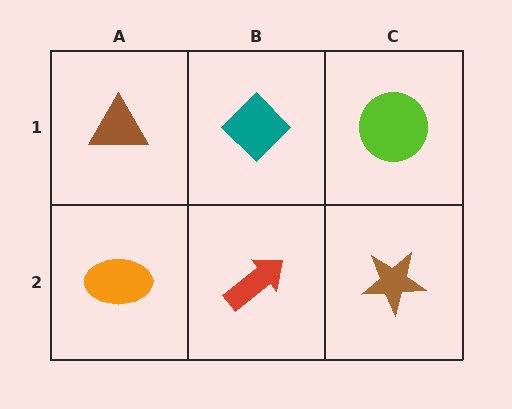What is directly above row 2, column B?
A teal diamond.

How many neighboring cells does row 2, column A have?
2.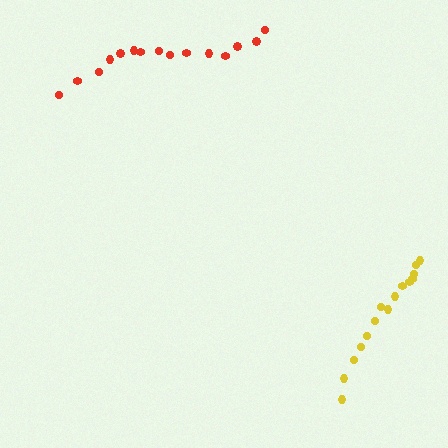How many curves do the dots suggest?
There are 2 distinct paths.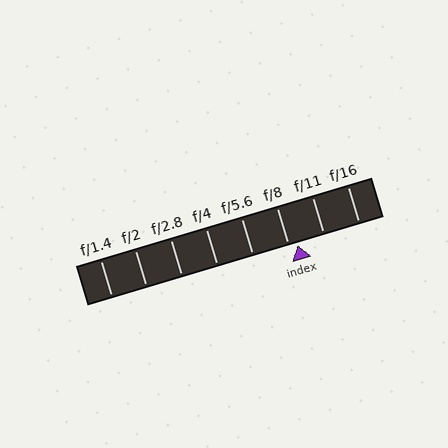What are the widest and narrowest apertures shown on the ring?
The widest aperture shown is f/1.4 and the narrowest is f/16.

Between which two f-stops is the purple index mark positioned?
The index mark is between f/8 and f/11.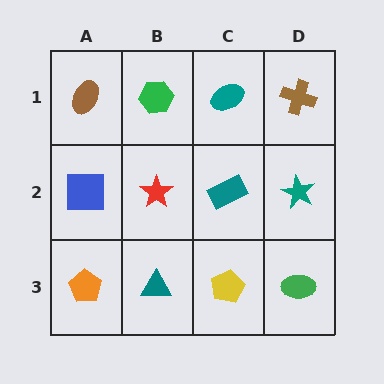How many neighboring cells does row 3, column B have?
3.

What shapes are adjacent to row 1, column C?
A teal rectangle (row 2, column C), a green hexagon (row 1, column B), a brown cross (row 1, column D).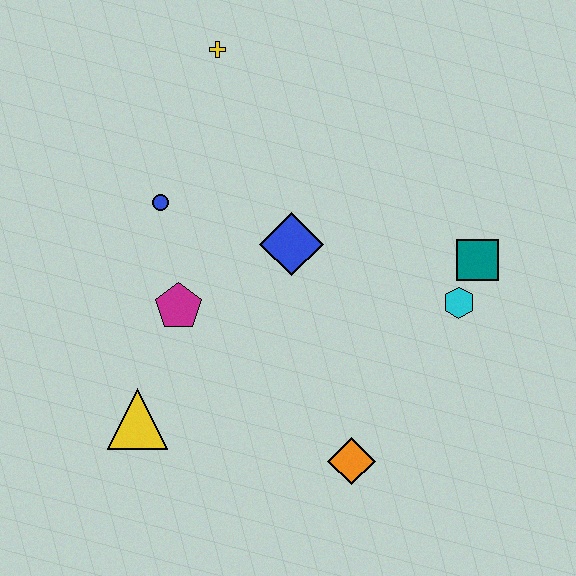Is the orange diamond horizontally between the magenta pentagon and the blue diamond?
No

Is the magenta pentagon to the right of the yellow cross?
No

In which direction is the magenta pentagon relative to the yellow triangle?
The magenta pentagon is above the yellow triangle.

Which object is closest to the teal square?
The cyan hexagon is closest to the teal square.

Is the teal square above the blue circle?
No